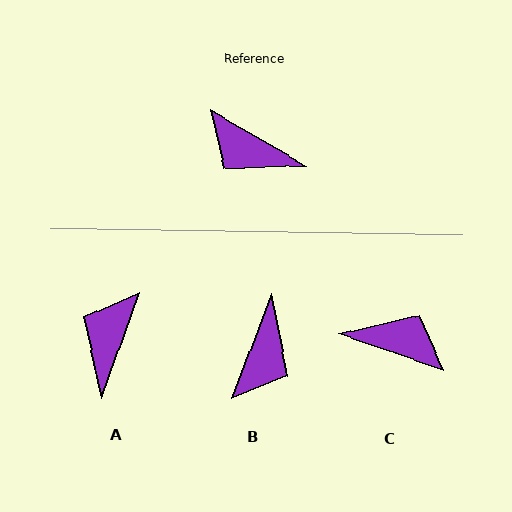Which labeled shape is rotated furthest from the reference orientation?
C, about 169 degrees away.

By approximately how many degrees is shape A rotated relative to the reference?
Approximately 80 degrees clockwise.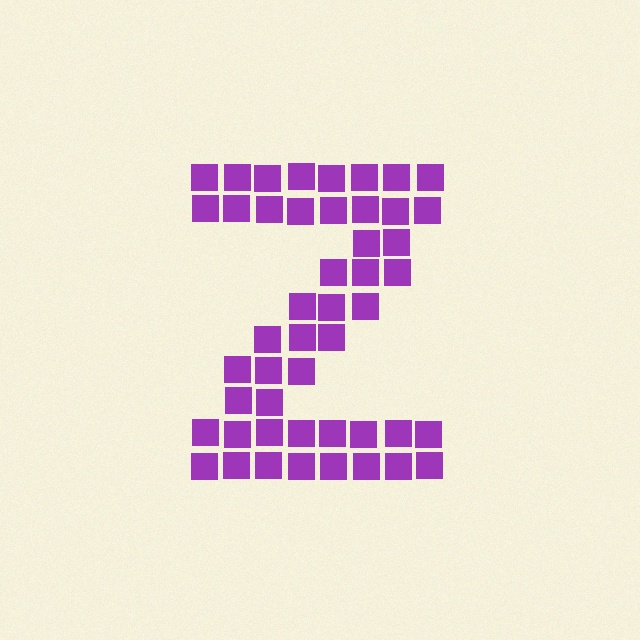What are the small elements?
The small elements are squares.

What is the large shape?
The large shape is the letter Z.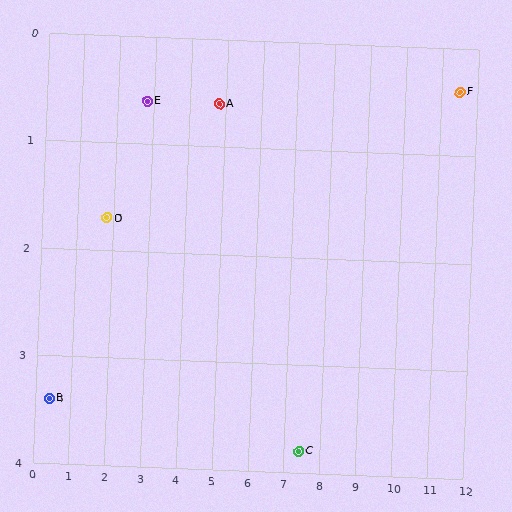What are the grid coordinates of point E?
Point E is at approximately (2.8, 0.6).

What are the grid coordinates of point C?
Point C is at approximately (7.4, 3.8).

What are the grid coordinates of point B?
Point B is at approximately (0.4, 3.4).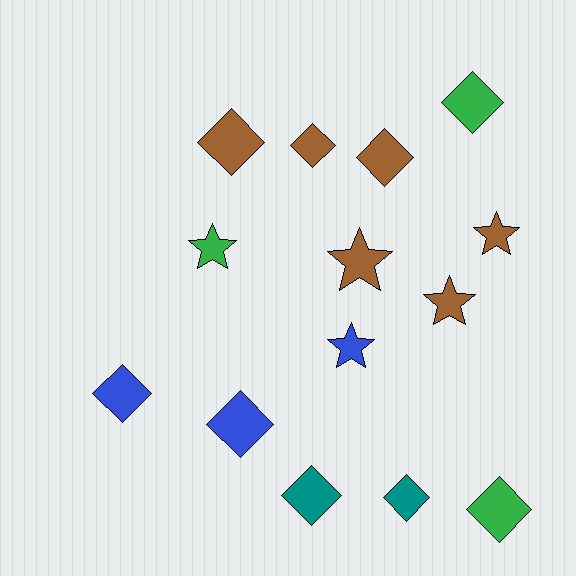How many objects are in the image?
There are 14 objects.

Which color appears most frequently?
Brown, with 6 objects.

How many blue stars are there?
There is 1 blue star.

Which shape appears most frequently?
Diamond, with 9 objects.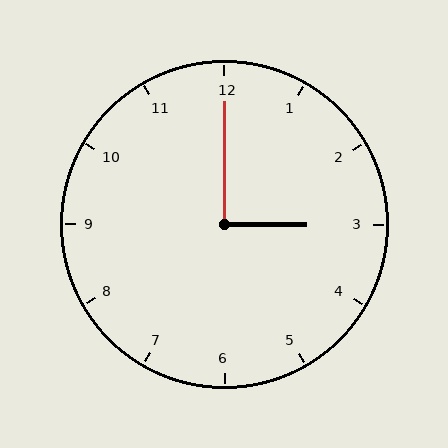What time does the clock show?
3:00.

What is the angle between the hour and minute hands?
Approximately 90 degrees.